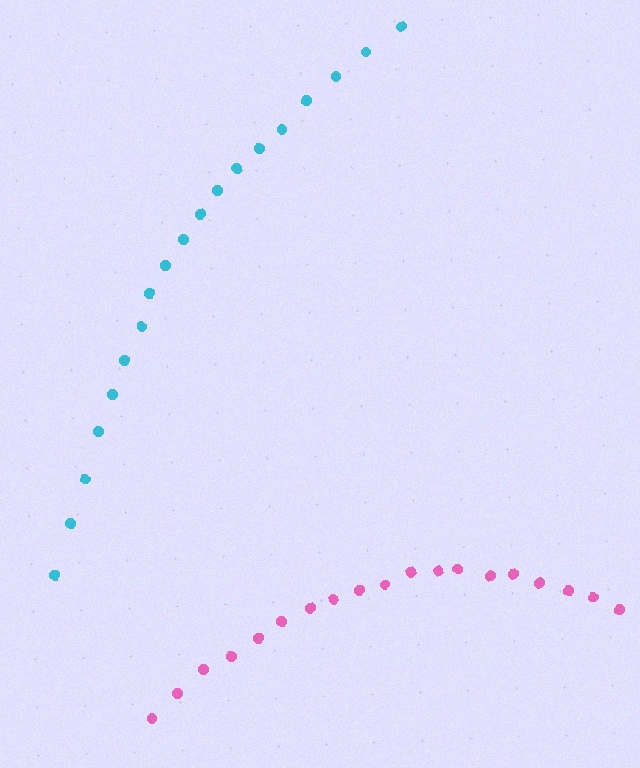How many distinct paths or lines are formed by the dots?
There are 2 distinct paths.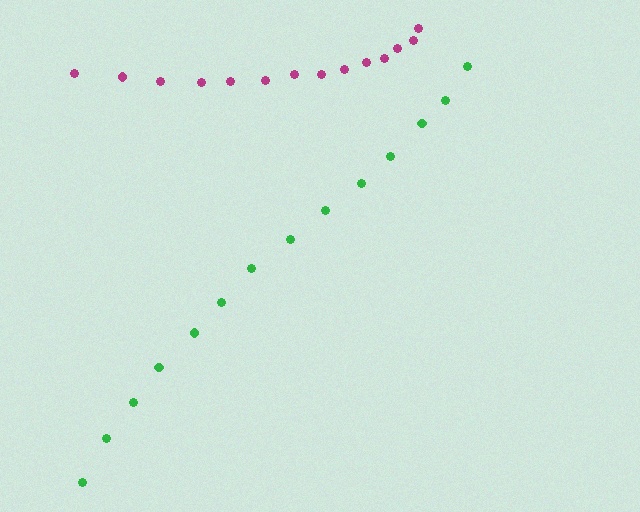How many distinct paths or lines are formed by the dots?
There are 2 distinct paths.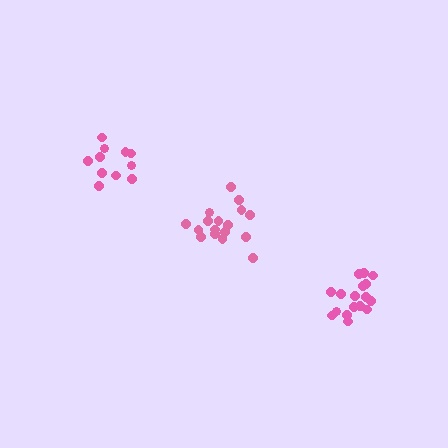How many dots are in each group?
Group 1: 17 dots, Group 2: 11 dots, Group 3: 17 dots (45 total).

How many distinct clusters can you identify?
There are 3 distinct clusters.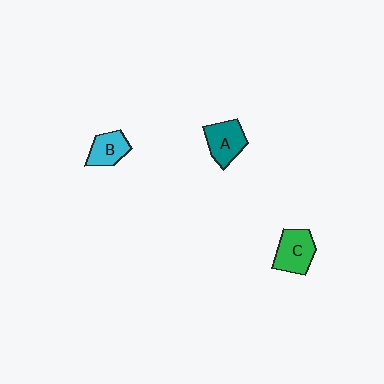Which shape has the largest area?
Shape C (green).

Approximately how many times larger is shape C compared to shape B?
Approximately 1.3 times.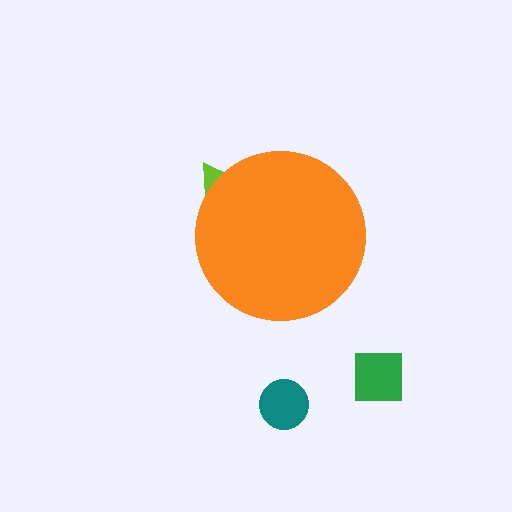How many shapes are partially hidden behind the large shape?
1 shape is partially hidden.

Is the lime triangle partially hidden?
Yes, the lime triangle is partially hidden behind the orange circle.